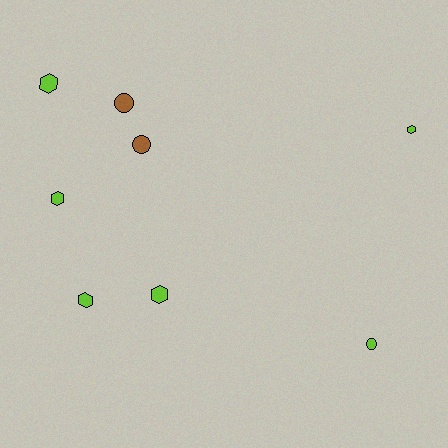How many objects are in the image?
There are 8 objects.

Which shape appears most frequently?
Hexagon, with 5 objects.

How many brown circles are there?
There are 2 brown circles.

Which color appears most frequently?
Lime, with 6 objects.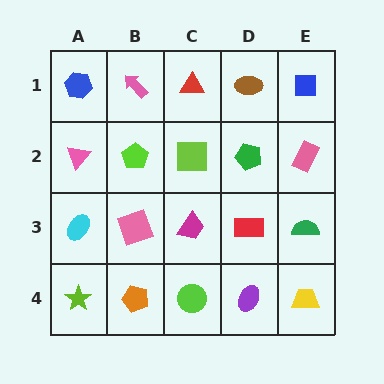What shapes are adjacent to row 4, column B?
A pink square (row 3, column B), a lime star (row 4, column A), a lime circle (row 4, column C).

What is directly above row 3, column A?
A pink triangle.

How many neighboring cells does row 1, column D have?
3.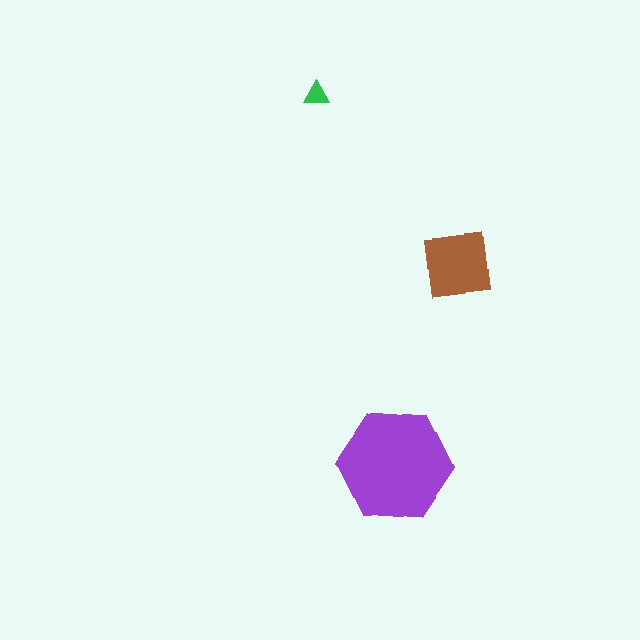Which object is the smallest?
The green triangle.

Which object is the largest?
The purple hexagon.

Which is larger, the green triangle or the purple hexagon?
The purple hexagon.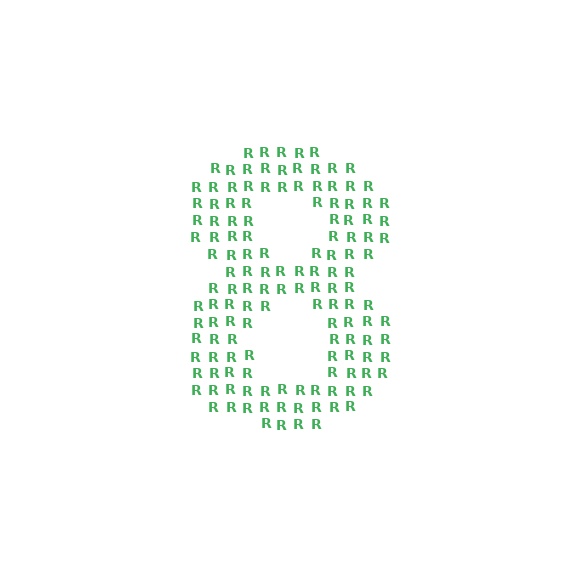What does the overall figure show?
The overall figure shows the digit 8.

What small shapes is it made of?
It is made of small letter R's.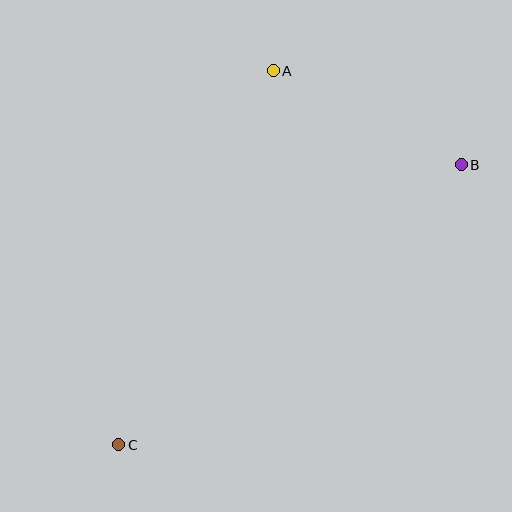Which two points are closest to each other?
Points A and B are closest to each other.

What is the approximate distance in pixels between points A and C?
The distance between A and C is approximately 405 pixels.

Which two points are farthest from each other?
Points B and C are farthest from each other.